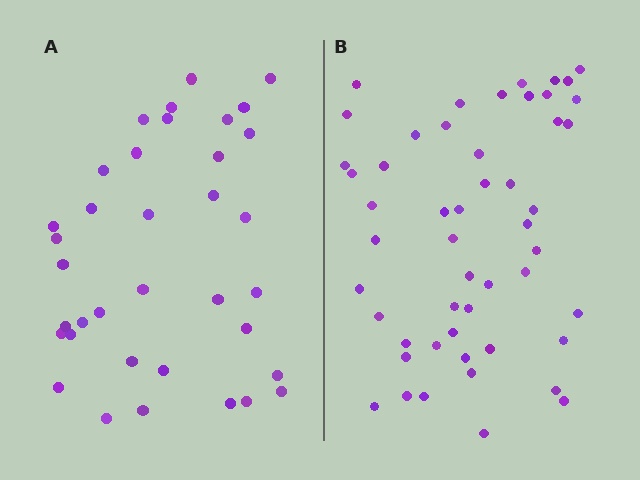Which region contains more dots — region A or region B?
Region B (the right region) has more dots.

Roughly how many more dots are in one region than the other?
Region B has approximately 15 more dots than region A.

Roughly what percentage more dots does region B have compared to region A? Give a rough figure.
About 40% more.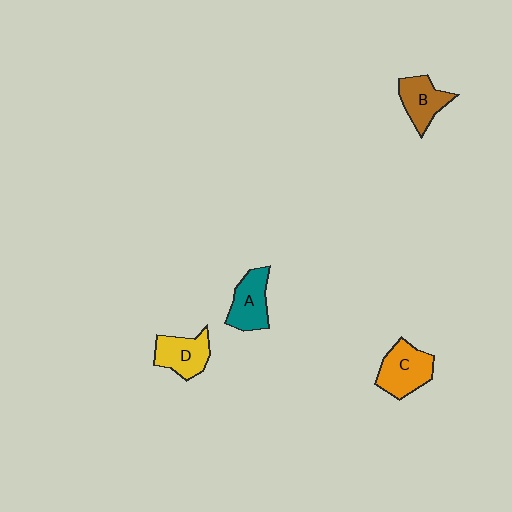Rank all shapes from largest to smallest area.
From largest to smallest: C (orange), A (teal), D (yellow), B (brown).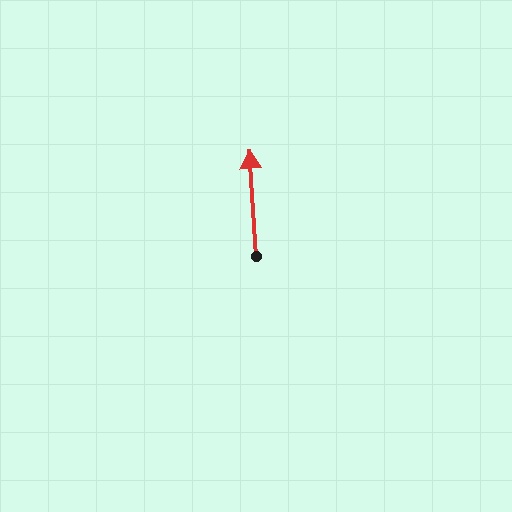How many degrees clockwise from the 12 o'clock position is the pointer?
Approximately 356 degrees.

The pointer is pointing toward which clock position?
Roughly 12 o'clock.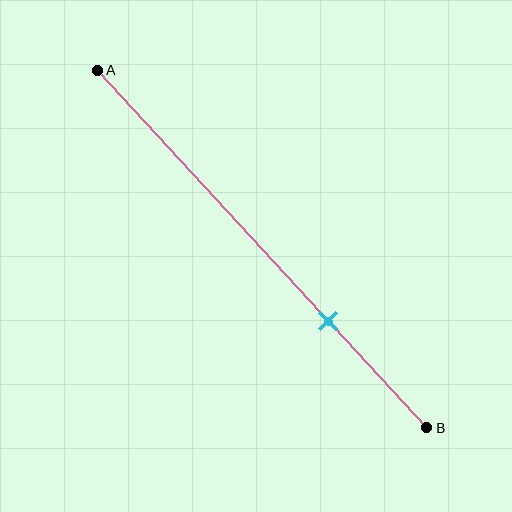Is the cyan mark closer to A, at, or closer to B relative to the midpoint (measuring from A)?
The cyan mark is closer to point B than the midpoint of segment AB.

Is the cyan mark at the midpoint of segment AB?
No, the mark is at about 70% from A, not at the 50% midpoint.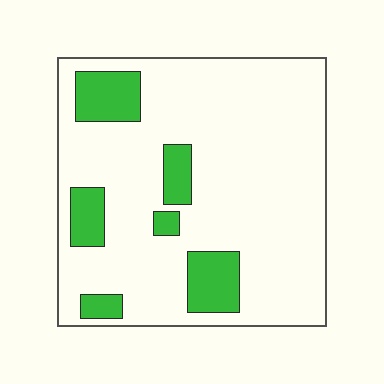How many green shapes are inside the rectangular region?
6.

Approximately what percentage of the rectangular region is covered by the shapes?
Approximately 15%.